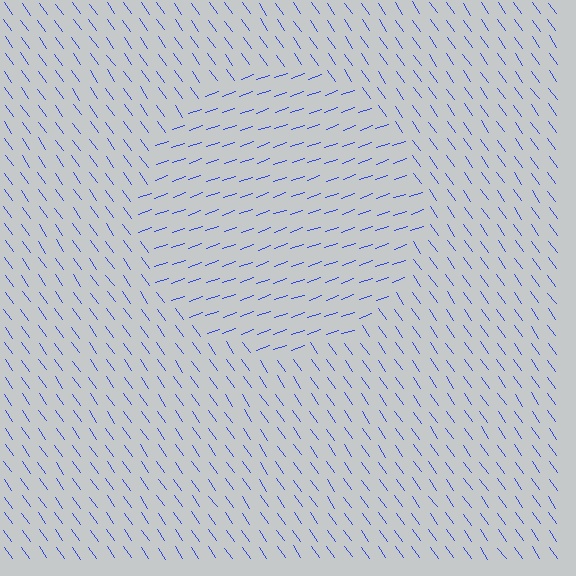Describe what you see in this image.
The image is filled with small blue line segments. A circle region in the image has lines oriented differently from the surrounding lines, creating a visible texture boundary.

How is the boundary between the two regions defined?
The boundary is defined purely by a change in line orientation (approximately 74 degrees difference). All lines are the same color and thickness.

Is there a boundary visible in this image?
Yes, there is a texture boundary formed by a change in line orientation.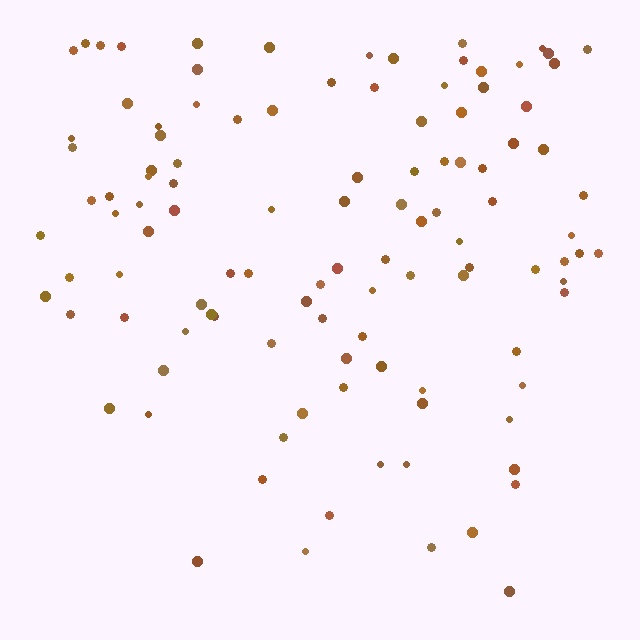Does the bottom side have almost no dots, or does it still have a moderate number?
Still a moderate number, just noticeably fewer than the top.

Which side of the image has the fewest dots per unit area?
The bottom.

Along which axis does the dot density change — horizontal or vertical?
Vertical.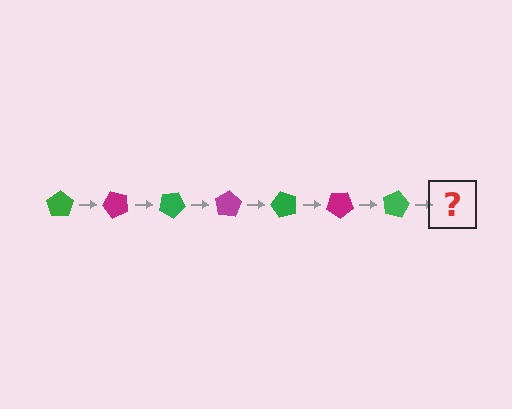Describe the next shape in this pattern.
It should be a magenta pentagon, rotated 350 degrees from the start.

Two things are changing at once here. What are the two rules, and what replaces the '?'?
The two rules are that it rotates 50 degrees each step and the color cycles through green and magenta. The '?' should be a magenta pentagon, rotated 350 degrees from the start.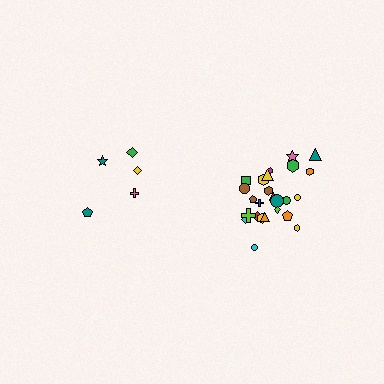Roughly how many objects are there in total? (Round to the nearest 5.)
Roughly 30 objects in total.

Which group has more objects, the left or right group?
The right group.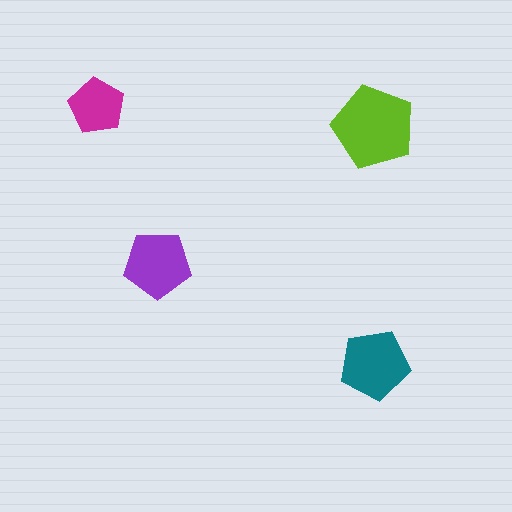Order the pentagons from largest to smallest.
the lime one, the teal one, the purple one, the magenta one.